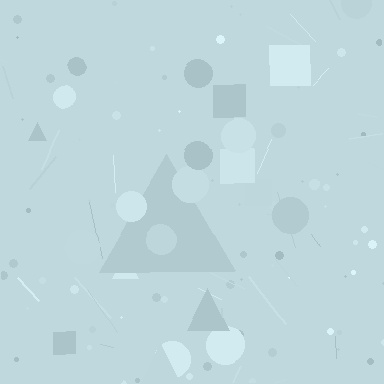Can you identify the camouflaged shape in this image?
The camouflaged shape is a triangle.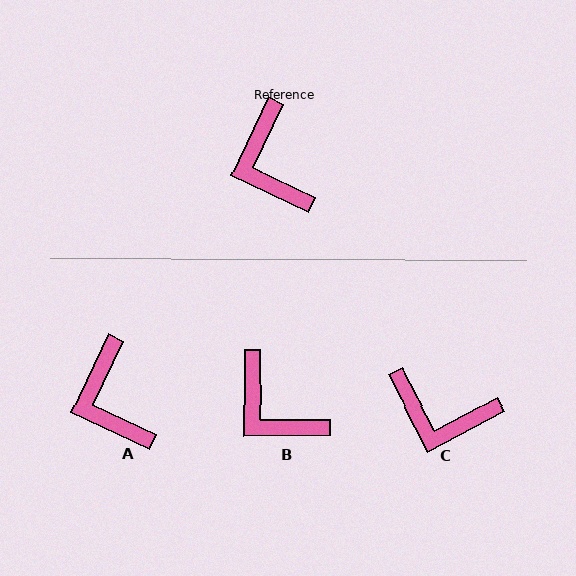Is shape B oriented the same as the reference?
No, it is off by about 25 degrees.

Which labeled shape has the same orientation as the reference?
A.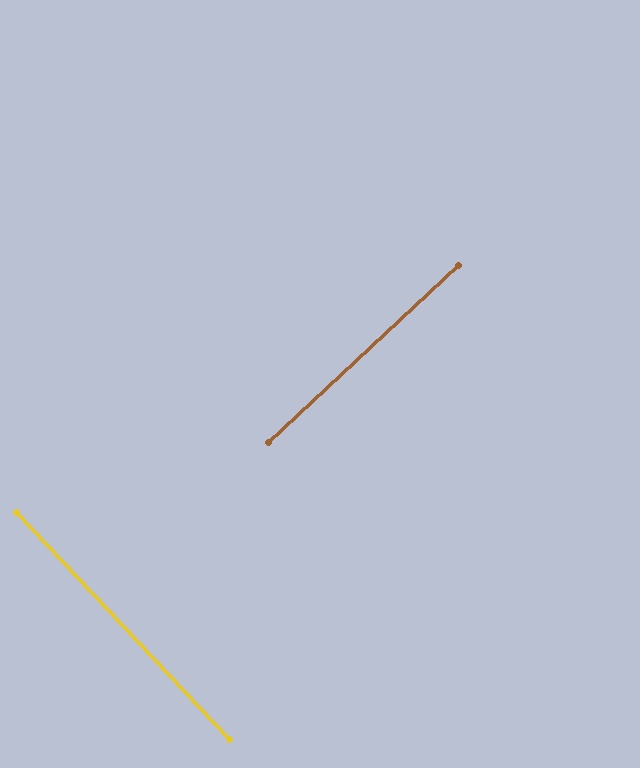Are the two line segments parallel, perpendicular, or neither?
Perpendicular — they meet at approximately 90°.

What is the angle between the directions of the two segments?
Approximately 90 degrees.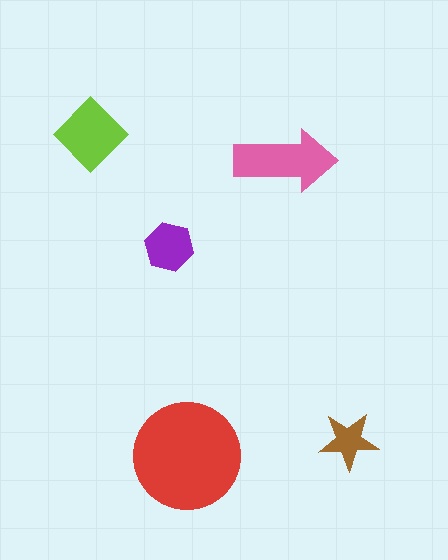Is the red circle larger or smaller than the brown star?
Larger.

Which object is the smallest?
The brown star.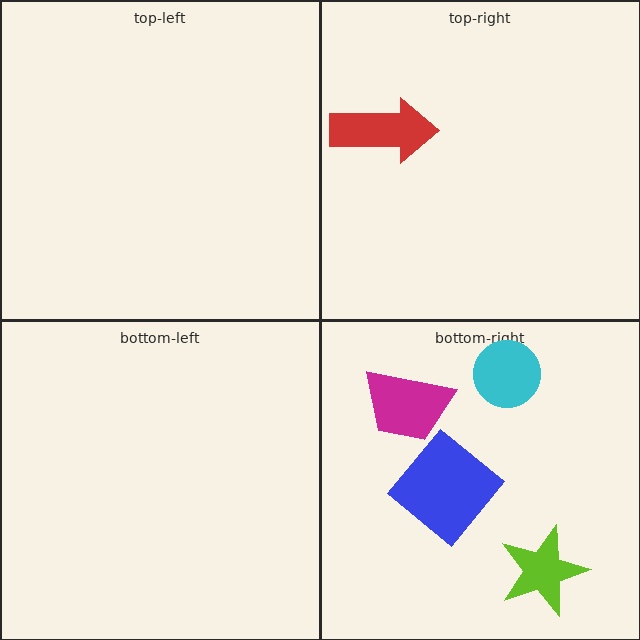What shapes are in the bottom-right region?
The lime star, the magenta trapezoid, the blue diamond, the cyan circle.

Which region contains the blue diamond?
The bottom-right region.